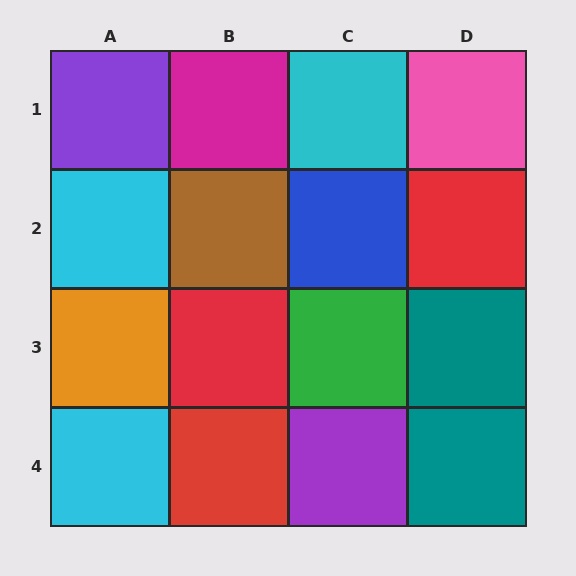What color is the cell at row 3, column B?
Red.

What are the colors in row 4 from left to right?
Cyan, red, purple, teal.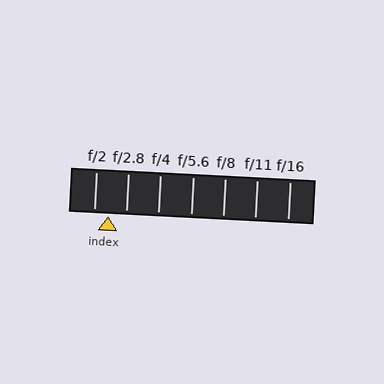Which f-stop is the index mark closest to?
The index mark is closest to f/2.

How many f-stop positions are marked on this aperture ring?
There are 7 f-stop positions marked.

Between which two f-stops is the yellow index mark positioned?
The index mark is between f/2 and f/2.8.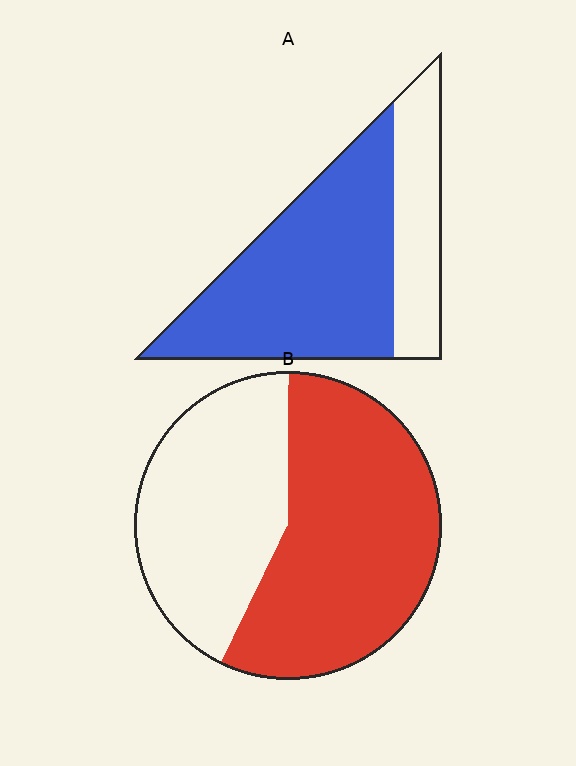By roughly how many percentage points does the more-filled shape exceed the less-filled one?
By roughly 15 percentage points (A over B).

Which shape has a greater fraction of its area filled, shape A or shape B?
Shape A.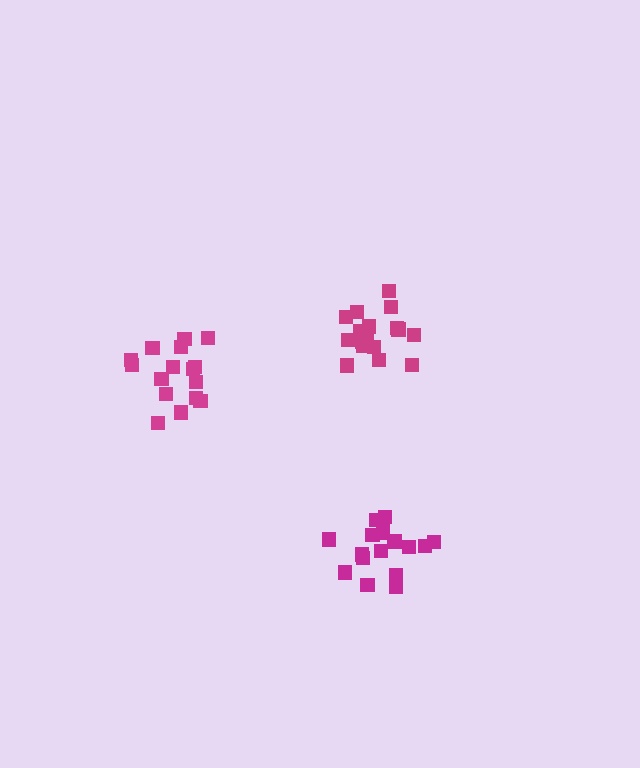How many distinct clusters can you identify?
There are 3 distinct clusters.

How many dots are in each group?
Group 1: 18 dots, Group 2: 16 dots, Group 3: 17 dots (51 total).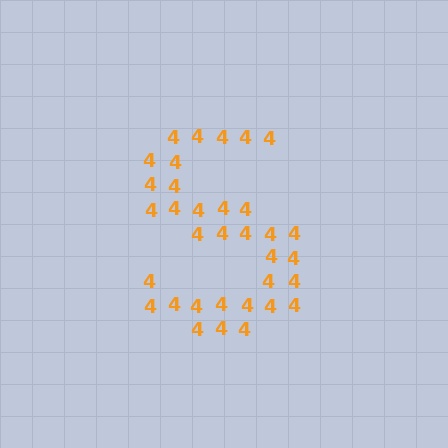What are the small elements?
The small elements are digit 4's.